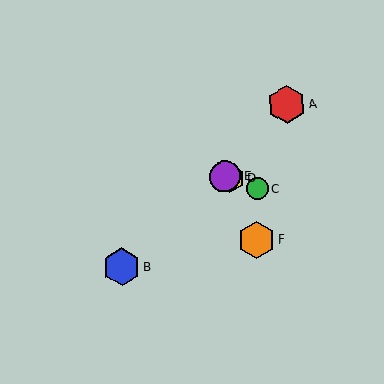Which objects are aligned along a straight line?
Objects C, D, E are aligned along a straight line.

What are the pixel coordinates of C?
Object C is at (258, 189).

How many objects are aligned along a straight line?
3 objects (C, D, E) are aligned along a straight line.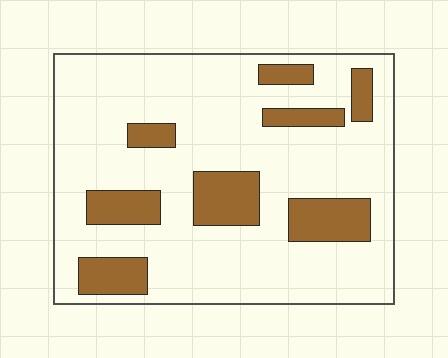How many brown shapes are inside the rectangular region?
8.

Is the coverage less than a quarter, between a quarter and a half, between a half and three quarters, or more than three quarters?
Less than a quarter.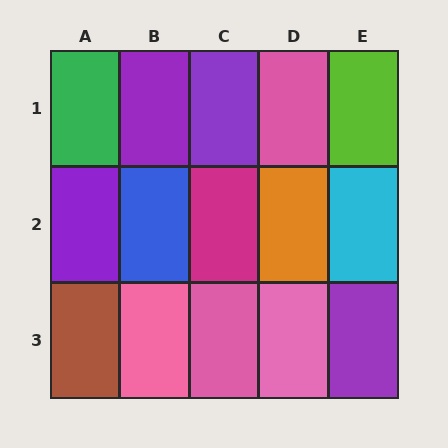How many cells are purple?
4 cells are purple.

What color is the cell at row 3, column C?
Pink.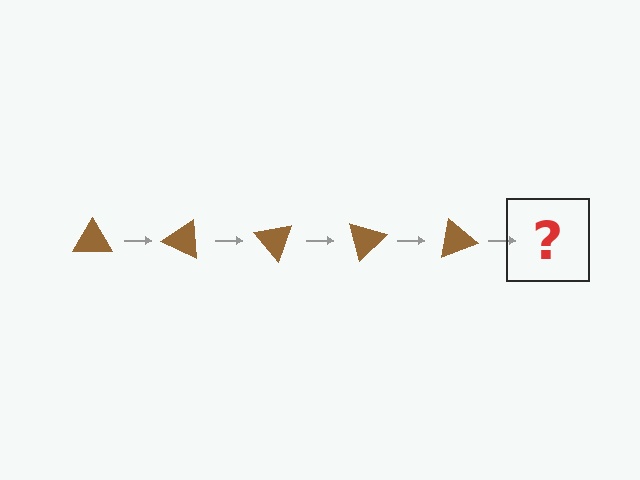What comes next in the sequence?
The next element should be a brown triangle rotated 125 degrees.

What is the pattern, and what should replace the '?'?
The pattern is that the triangle rotates 25 degrees each step. The '?' should be a brown triangle rotated 125 degrees.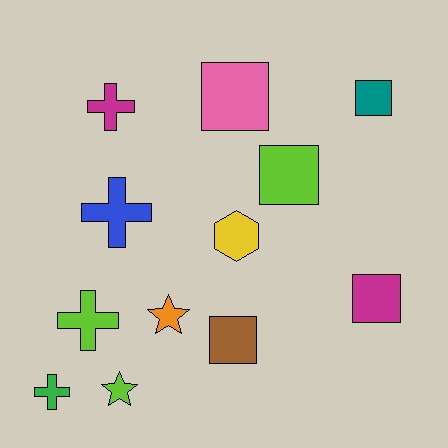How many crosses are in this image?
There are 4 crosses.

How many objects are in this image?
There are 12 objects.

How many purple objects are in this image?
There are no purple objects.